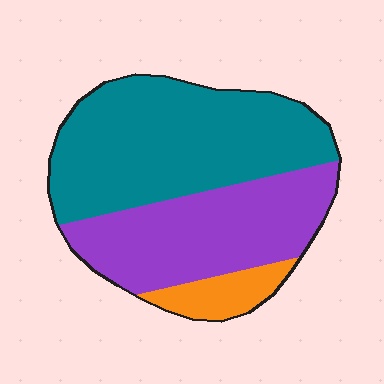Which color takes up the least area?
Orange, at roughly 10%.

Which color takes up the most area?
Teal, at roughly 50%.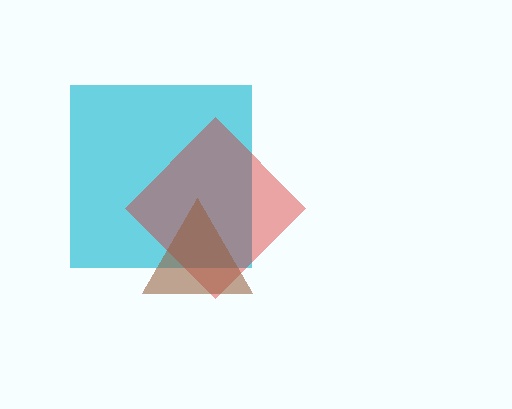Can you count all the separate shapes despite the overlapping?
Yes, there are 3 separate shapes.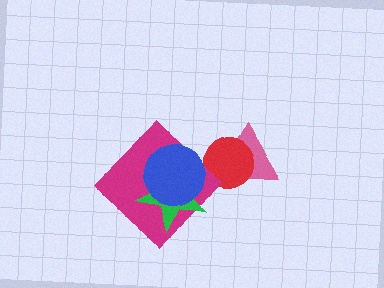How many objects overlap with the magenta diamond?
2 objects overlap with the magenta diamond.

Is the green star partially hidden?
Yes, it is partially covered by another shape.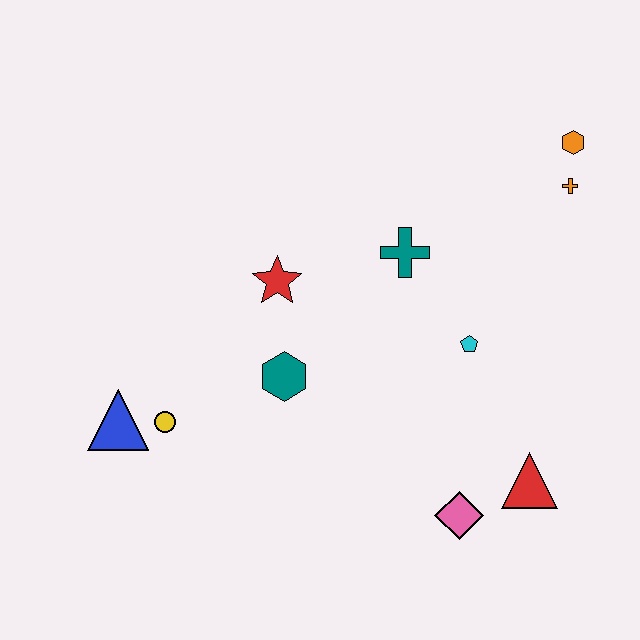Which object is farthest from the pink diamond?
The orange hexagon is farthest from the pink diamond.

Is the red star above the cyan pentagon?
Yes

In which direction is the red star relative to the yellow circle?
The red star is above the yellow circle.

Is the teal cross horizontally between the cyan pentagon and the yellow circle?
Yes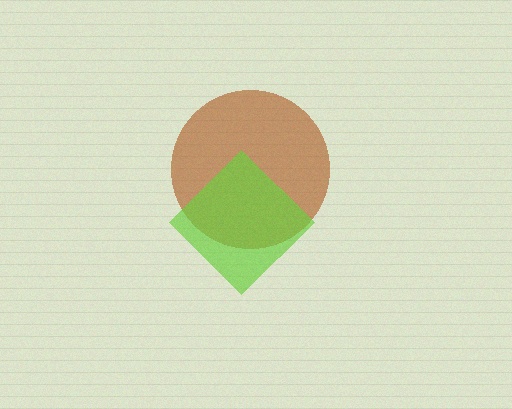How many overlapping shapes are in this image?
There are 2 overlapping shapes in the image.